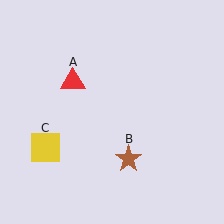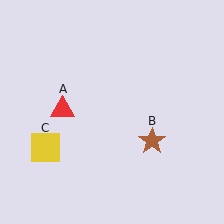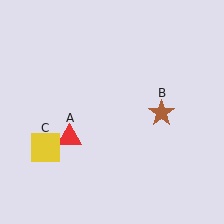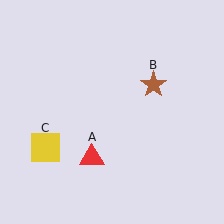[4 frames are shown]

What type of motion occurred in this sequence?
The red triangle (object A), brown star (object B) rotated counterclockwise around the center of the scene.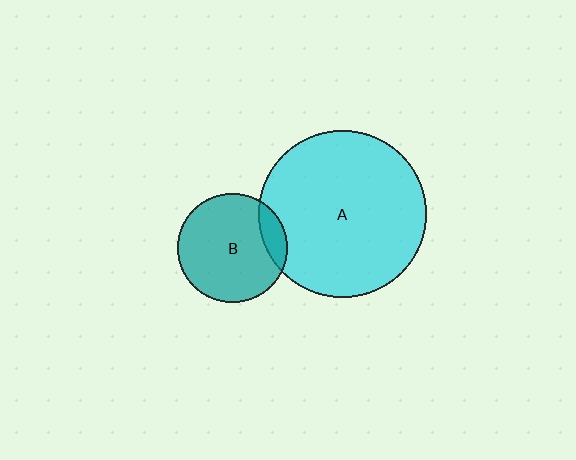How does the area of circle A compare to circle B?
Approximately 2.3 times.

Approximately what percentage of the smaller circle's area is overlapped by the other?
Approximately 15%.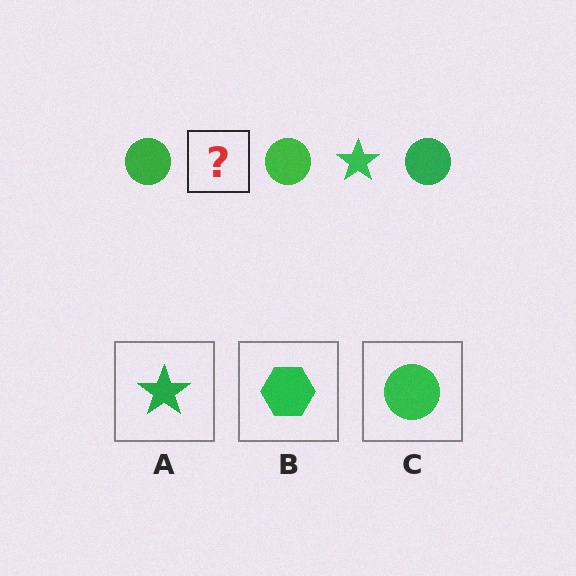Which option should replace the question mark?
Option A.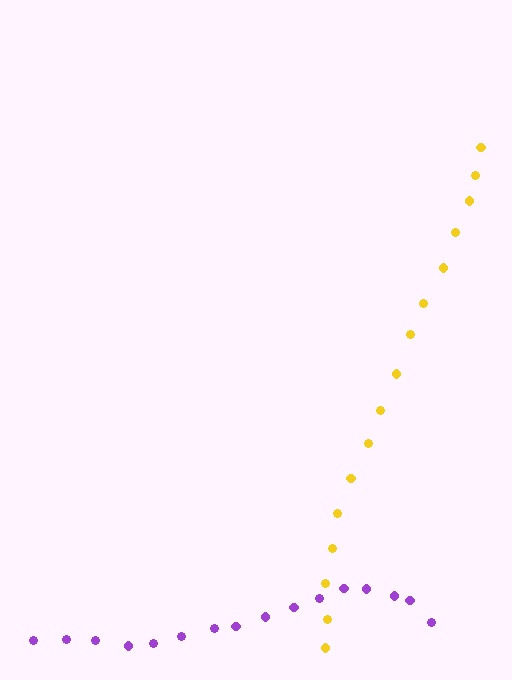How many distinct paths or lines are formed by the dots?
There are 2 distinct paths.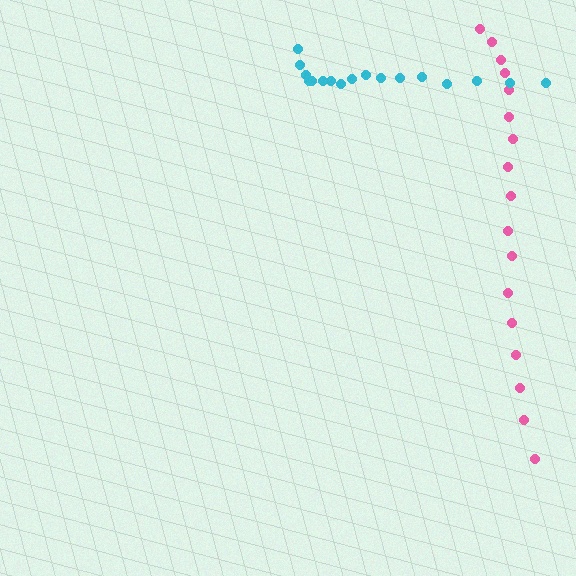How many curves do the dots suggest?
There are 2 distinct paths.